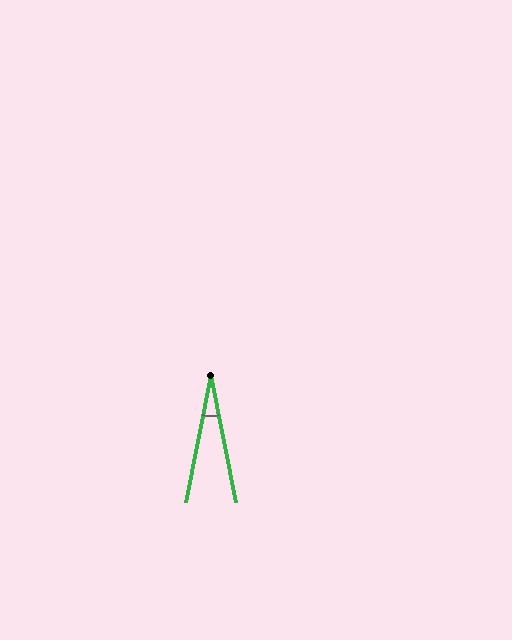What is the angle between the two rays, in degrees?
Approximately 22 degrees.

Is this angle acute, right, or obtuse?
It is acute.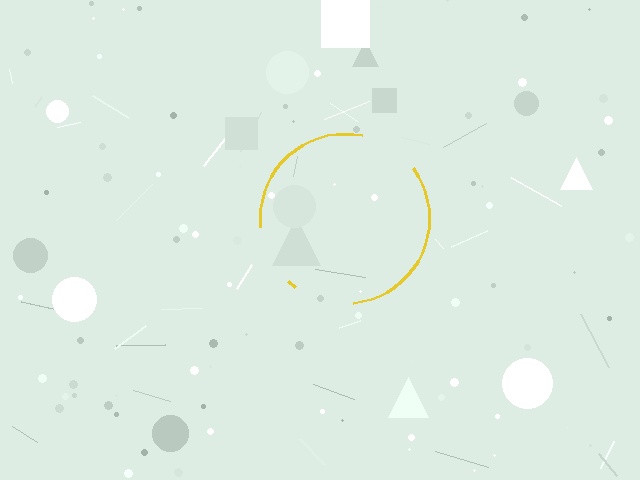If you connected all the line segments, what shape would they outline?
They would outline a circle.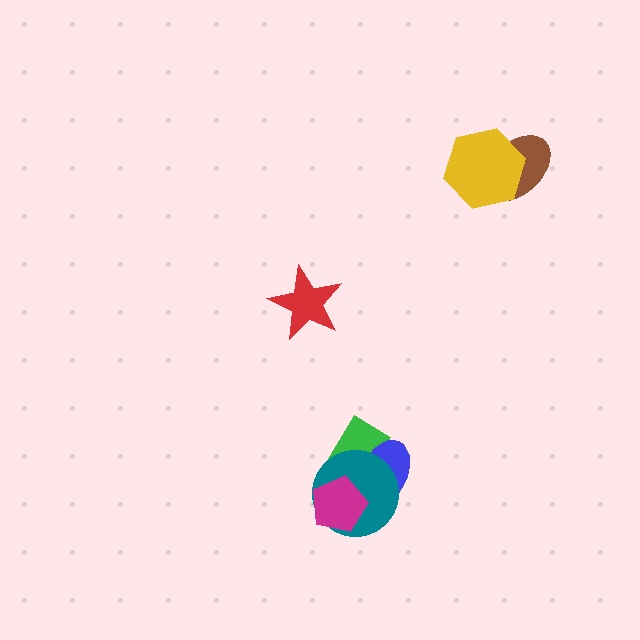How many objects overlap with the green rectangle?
3 objects overlap with the green rectangle.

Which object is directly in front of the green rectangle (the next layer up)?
The blue ellipse is directly in front of the green rectangle.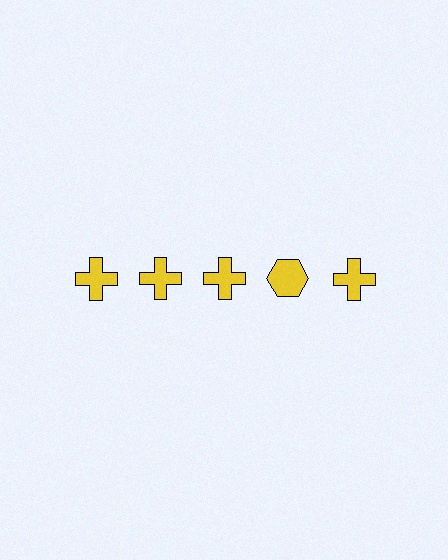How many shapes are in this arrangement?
There are 5 shapes arranged in a grid pattern.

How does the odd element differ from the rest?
It has a different shape: hexagon instead of cross.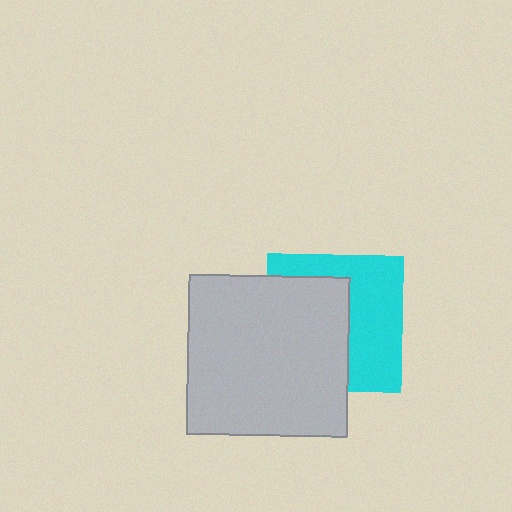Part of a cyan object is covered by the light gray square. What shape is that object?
It is a square.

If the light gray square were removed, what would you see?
You would see the complete cyan square.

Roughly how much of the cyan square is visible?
About half of it is visible (roughly 48%).